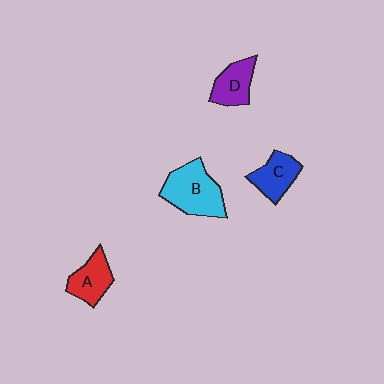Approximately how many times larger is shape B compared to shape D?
Approximately 1.7 times.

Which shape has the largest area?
Shape B (cyan).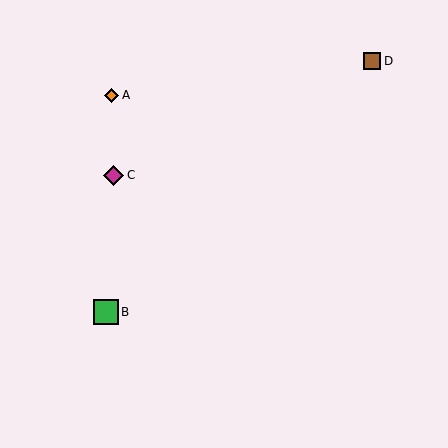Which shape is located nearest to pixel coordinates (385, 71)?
The brown square (labeled D) at (372, 61) is nearest to that location.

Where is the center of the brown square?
The center of the brown square is at (372, 61).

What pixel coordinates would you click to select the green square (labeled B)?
Click at (106, 312) to select the green square B.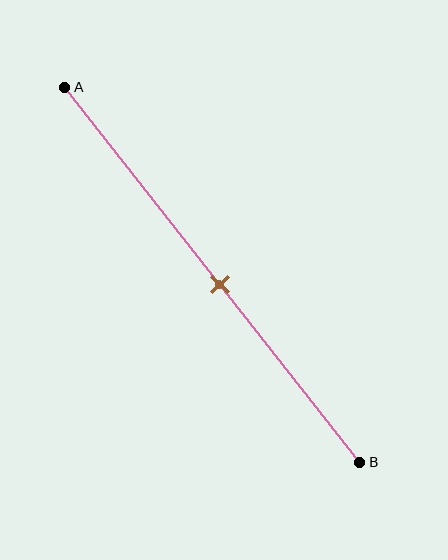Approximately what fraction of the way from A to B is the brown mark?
The brown mark is approximately 55% of the way from A to B.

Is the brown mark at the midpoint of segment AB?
Yes, the mark is approximately at the midpoint.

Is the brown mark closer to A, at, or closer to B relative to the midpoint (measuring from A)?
The brown mark is approximately at the midpoint of segment AB.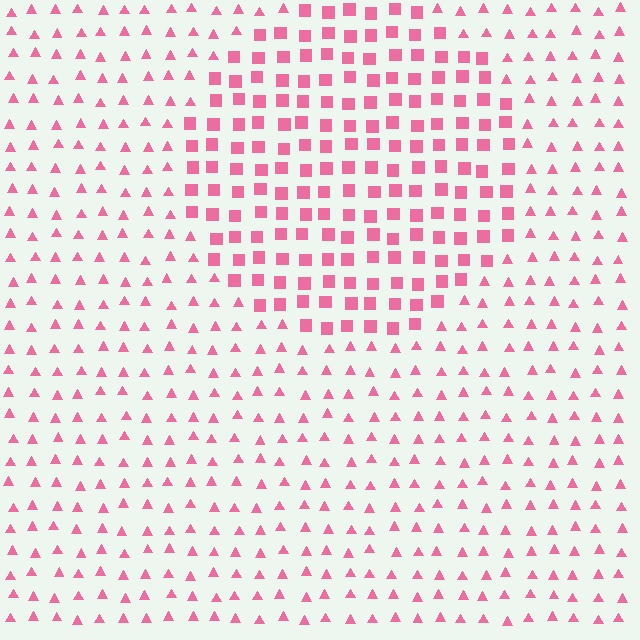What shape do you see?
I see a circle.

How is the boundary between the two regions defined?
The boundary is defined by a change in element shape: squares inside vs. triangles outside. All elements share the same color and spacing.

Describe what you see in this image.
The image is filled with small pink elements arranged in a uniform grid. A circle-shaped region contains squares, while the surrounding area contains triangles. The boundary is defined purely by the change in element shape.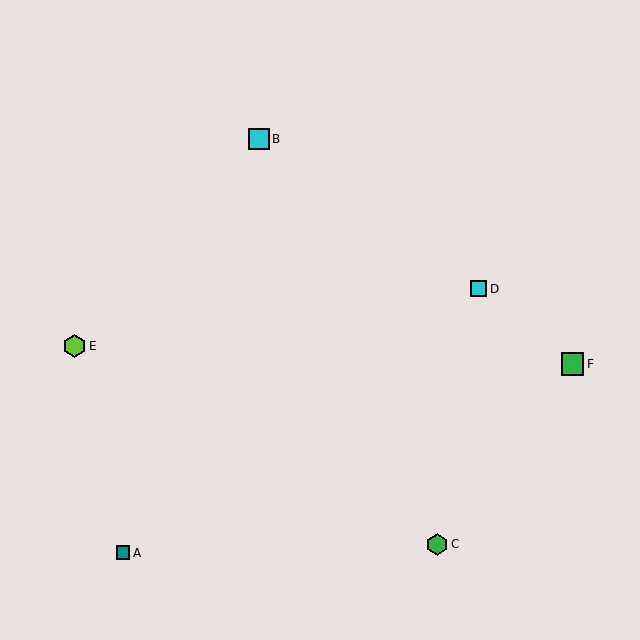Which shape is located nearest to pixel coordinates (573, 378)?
The green square (labeled F) at (573, 364) is nearest to that location.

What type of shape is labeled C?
Shape C is a green hexagon.